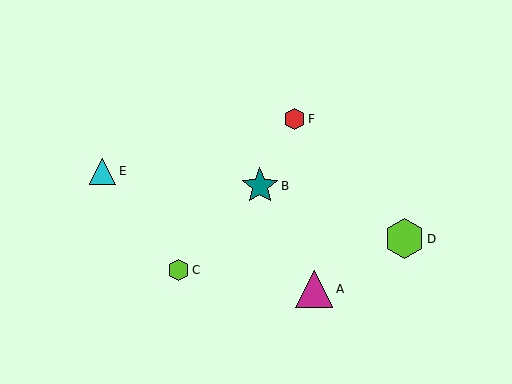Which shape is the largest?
The lime hexagon (labeled D) is the largest.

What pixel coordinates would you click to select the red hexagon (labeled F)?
Click at (295, 119) to select the red hexagon F.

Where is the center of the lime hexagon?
The center of the lime hexagon is at (405, 238).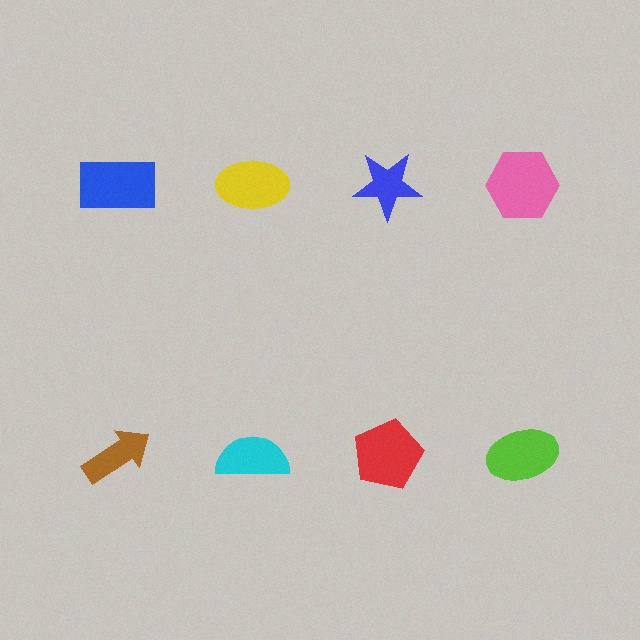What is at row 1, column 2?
A yellow ellipse.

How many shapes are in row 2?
4 shapes.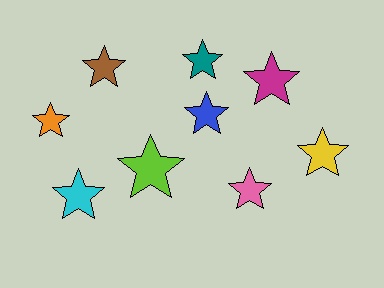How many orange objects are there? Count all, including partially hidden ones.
There is 1 orange object.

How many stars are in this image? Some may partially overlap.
There are 9 stars.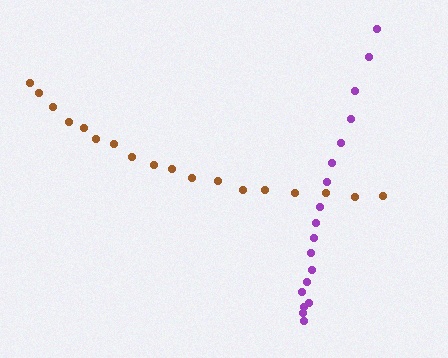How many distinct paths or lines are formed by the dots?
There are 2 distinct paths.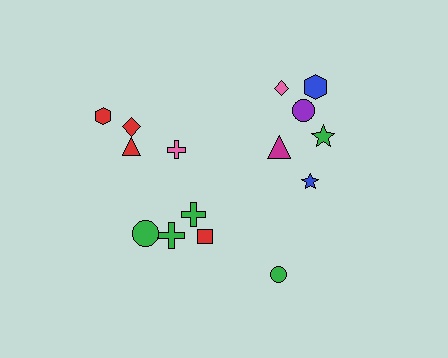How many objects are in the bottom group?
There are 5 objects.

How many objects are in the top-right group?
There are 6 objects.